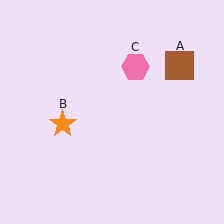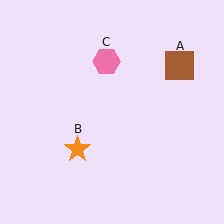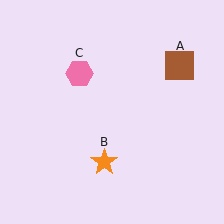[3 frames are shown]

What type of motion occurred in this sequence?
The orange star (object B), pink hexagon (object C) rotated counterclockwise around the center of the scene.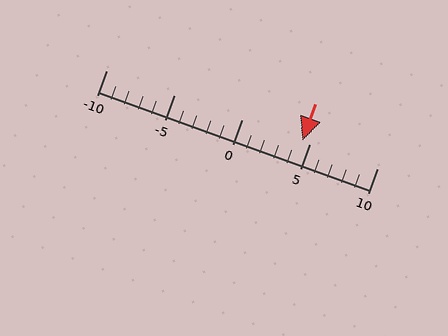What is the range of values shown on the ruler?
The ruler shows values from -10 to 10.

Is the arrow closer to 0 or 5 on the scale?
The arrow is closer to 5.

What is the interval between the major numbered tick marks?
The major tick marks are spaced 5 units apart.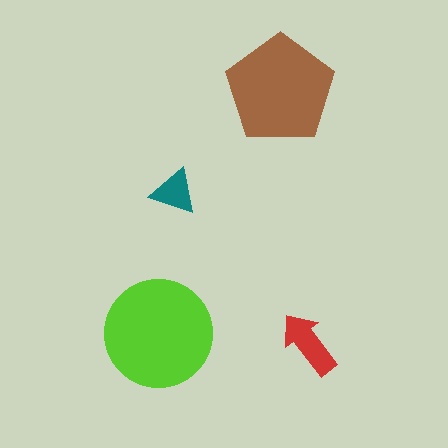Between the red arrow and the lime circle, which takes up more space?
The lime circle.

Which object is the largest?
The lime circle.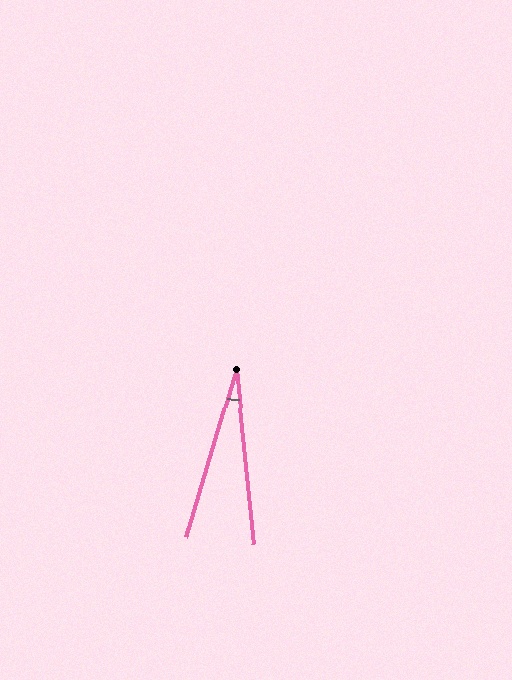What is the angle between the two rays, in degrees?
Approximately 22 degrees.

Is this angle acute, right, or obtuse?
It is acute.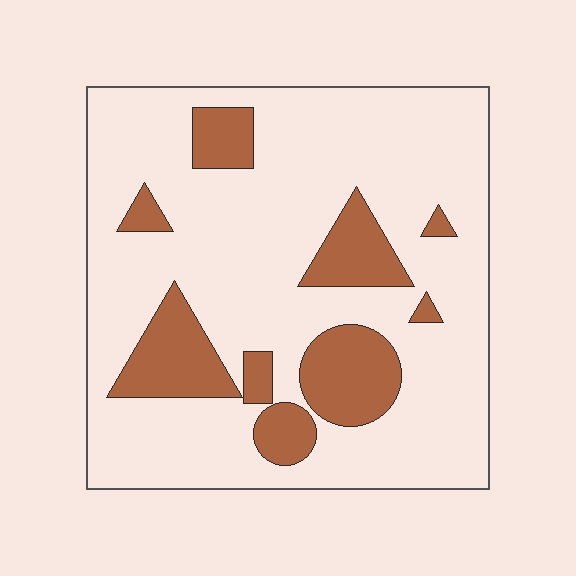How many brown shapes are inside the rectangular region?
9.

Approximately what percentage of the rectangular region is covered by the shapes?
Approximately 20%.